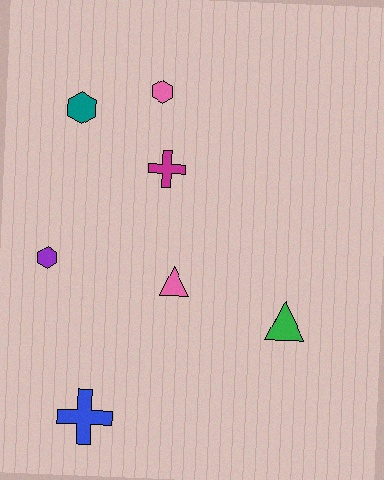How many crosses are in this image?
There are 2 crosses.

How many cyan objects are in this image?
There are no cyan objects.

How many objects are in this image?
There are 7 objects.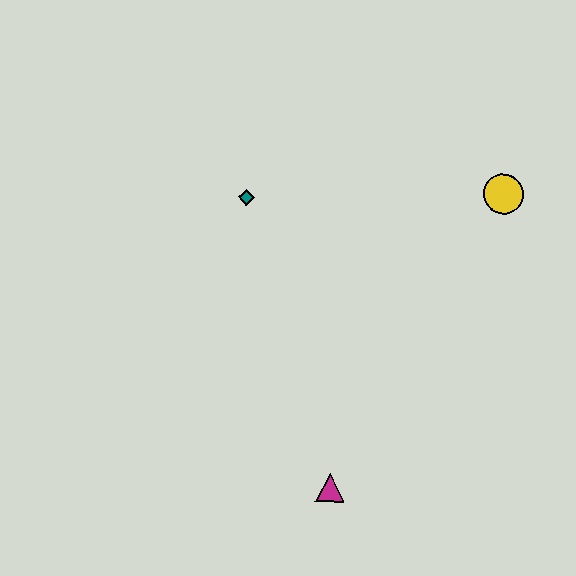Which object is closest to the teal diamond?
The yellow circle is closest to the teal diamond.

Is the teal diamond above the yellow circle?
No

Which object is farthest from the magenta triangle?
The yellow circle is farthest from the magenta triangle.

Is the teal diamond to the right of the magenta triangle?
No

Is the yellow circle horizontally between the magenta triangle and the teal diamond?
No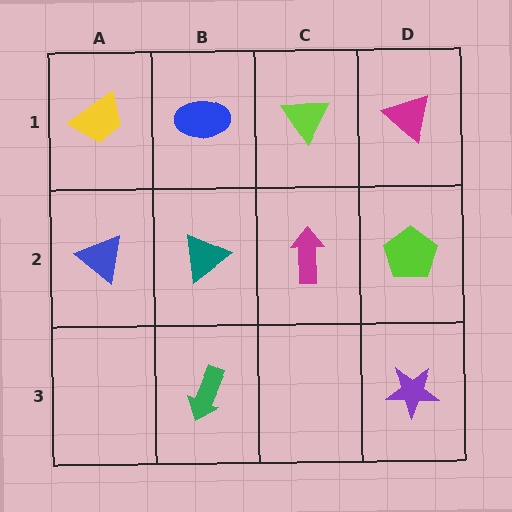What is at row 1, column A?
A yellow trapezoid.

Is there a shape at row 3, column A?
No, that cell is empty.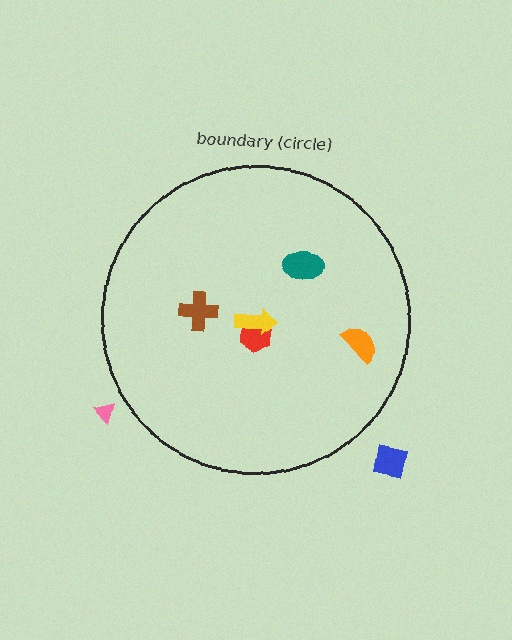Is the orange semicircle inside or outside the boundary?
Inside.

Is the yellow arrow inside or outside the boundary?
Inside.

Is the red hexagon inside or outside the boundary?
Inside.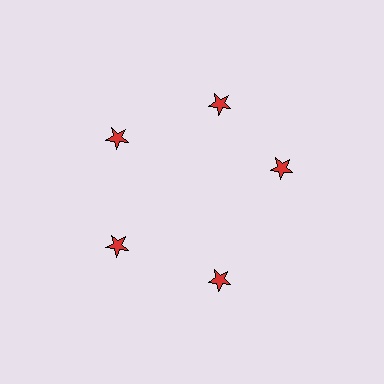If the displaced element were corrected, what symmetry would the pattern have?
It would have 5-fold rotational symmetry — the pattern would map onto itself every 72 degrees.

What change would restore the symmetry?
The symmetry would be restored by rotating it back into even spacing with its neighbors so that all 5 stars sit at equal angles and equal distance from the center.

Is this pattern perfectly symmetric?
No. The 5 red stars are arranged in a ring, but one element near the 3 o'clock position is rotated out of alignment along the ring, breaking the 5-fold rotational symmetry.